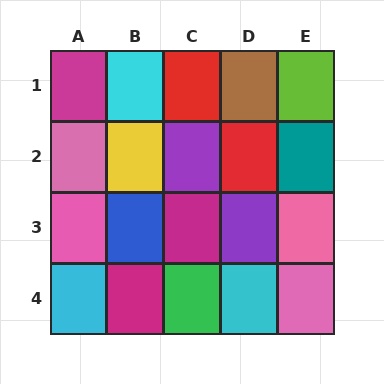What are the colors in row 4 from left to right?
Cyan, magenta, green, cyan, pink.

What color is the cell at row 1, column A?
Magenta.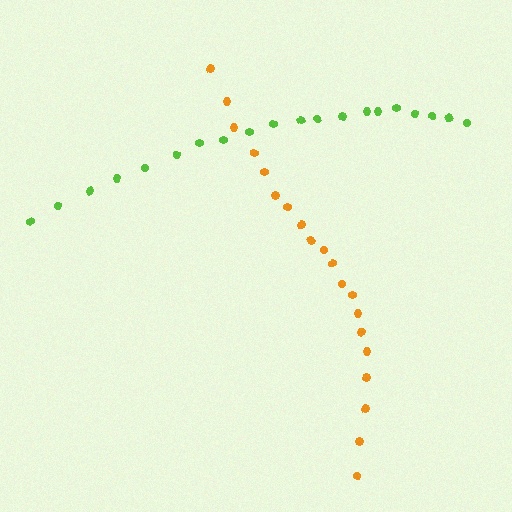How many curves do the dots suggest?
There are 2 distinct paths.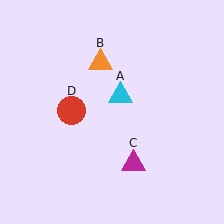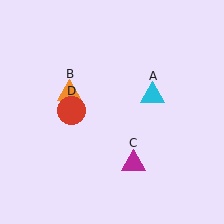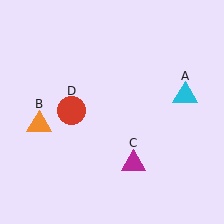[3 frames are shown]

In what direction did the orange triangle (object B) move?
The orange triangle (object B) moved down and to the left.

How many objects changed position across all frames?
2 objects changed position: cyan triangle (object A), orange triangle (object B).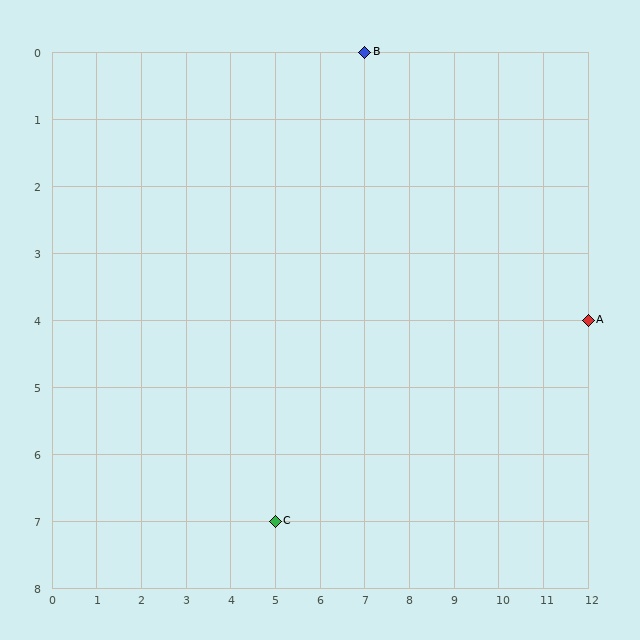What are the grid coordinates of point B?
Point B is at grid coordinates (7, 0).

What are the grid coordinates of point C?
Point C is at grid coordinates (5, 7).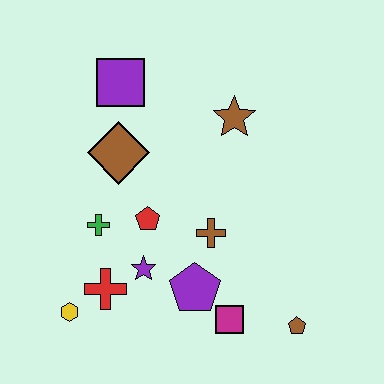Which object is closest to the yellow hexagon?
The red cross is closest to the yellow hexagon.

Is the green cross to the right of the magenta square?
No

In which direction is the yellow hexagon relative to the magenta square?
The yellow hexagon is to the left of the magenta square.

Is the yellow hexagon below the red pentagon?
Yes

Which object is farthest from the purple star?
The purple square is farthest from the purple star.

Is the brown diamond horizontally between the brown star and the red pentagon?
No